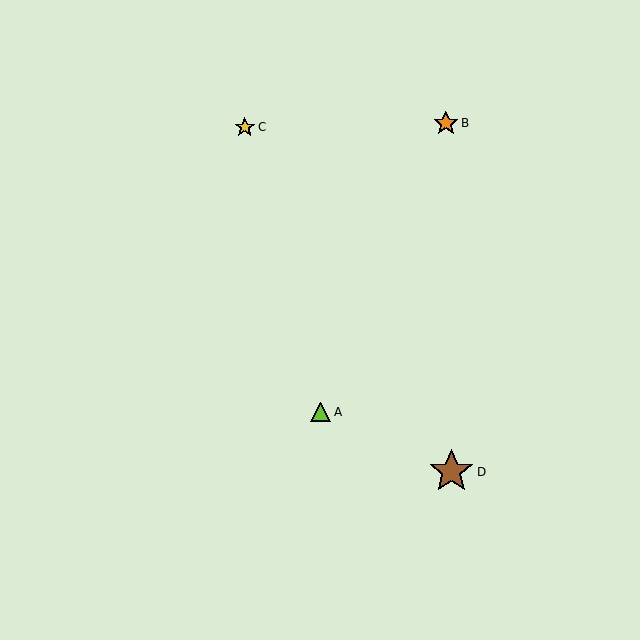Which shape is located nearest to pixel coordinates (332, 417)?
The lime triangle (labeled A) at (321, 412) is nearest to that location.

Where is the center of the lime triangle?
The center of the lime triangle is at (321, 412).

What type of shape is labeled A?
Shape A is a lime triangle.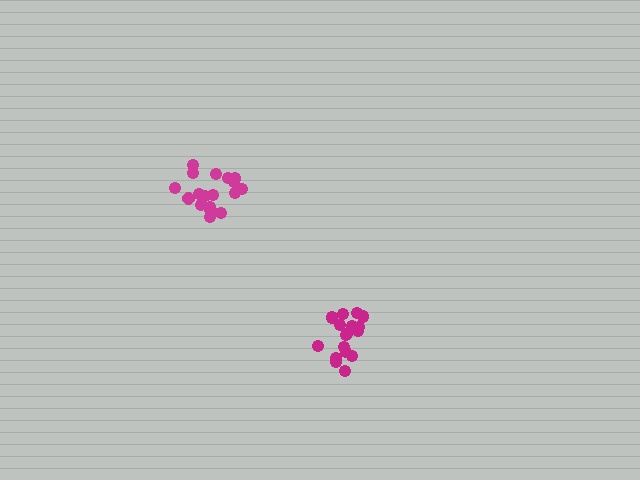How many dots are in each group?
Group 1: 18 dots, Group 2: 17 dots (35 total).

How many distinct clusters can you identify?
There are 2 distinct clusters.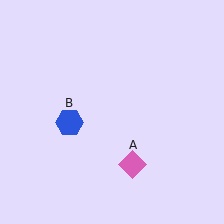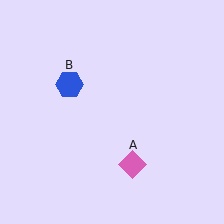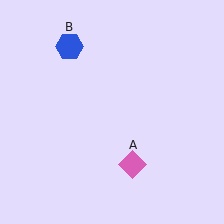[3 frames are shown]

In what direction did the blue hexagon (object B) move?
The blue hexagon (object B) moved up.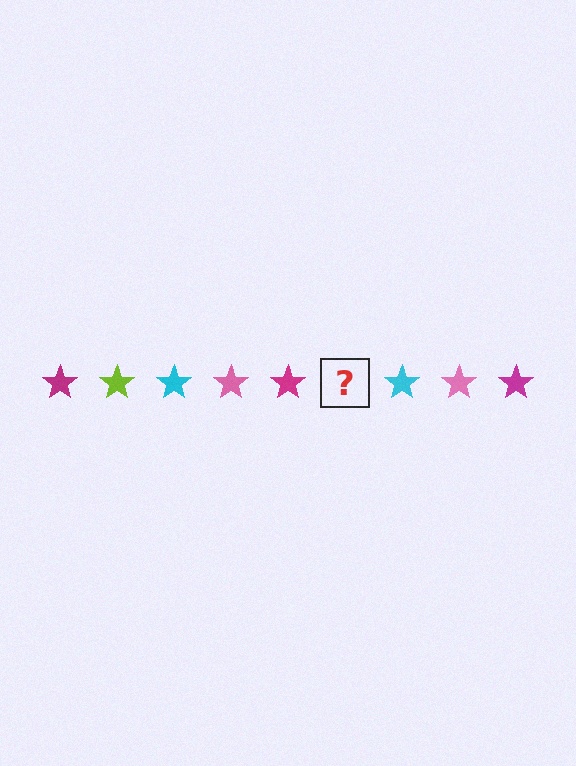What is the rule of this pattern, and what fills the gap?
The rule is that the pattern cycles through magenta, lime, cyan, pink stars. The gap should be filled with a lime star.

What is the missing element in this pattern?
The missing element is a lime star.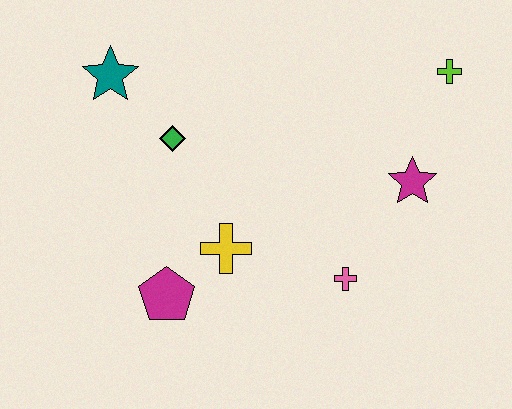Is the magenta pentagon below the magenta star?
Yes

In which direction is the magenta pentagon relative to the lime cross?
The magenta pentagon is to the left of the lime cross.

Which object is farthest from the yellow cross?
The lime cross is farthest from the yellow cross.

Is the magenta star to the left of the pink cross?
No